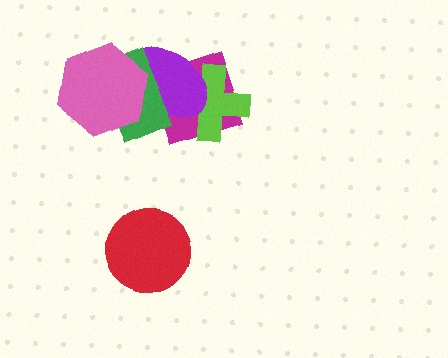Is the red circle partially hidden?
No, no other shape covers it.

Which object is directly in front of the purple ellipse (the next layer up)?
The green rectangle is directly in front of the purple ellipse.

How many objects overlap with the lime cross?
2 objects overlap with the lime cross.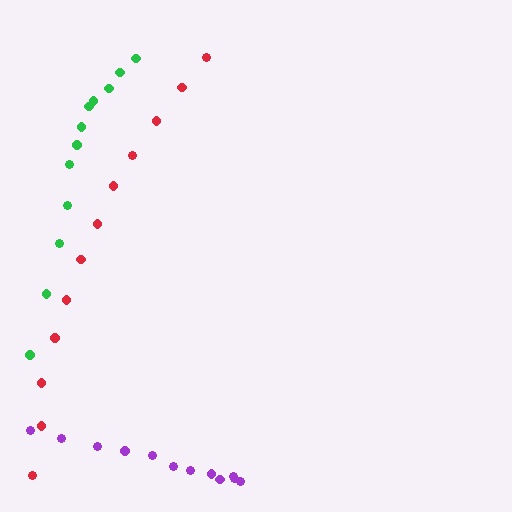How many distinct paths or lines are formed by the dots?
There are 3 distinct paths.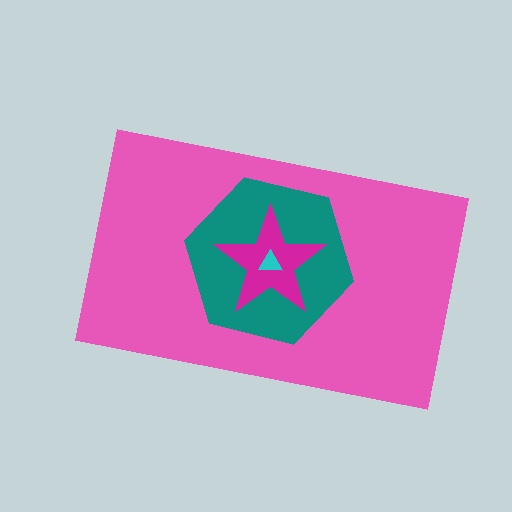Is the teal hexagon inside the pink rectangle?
Yes.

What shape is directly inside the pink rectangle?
The teal hexagon.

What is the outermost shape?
The pink rectangle.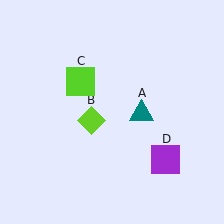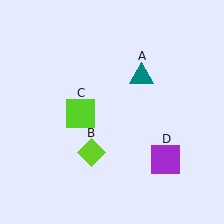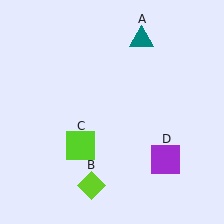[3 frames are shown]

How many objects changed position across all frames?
3 objects changed position: teal triangle (object A), lime diamond (object B), lime square (object C).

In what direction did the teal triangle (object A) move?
The teal triangle (object A) moved up.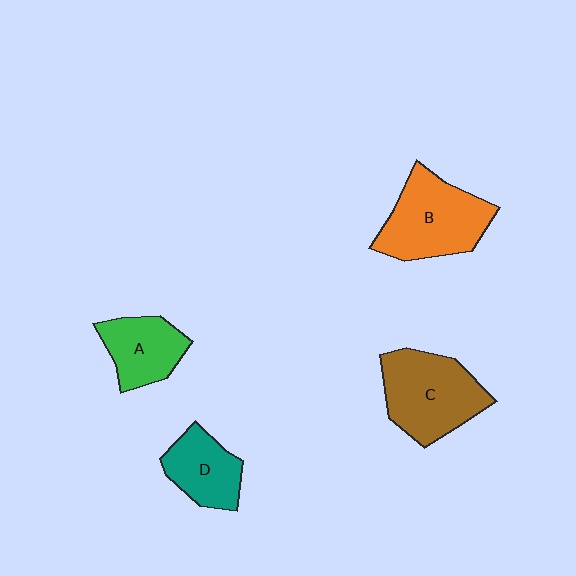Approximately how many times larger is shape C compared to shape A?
Approximately 1.5 times.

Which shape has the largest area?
Shape B (orange).